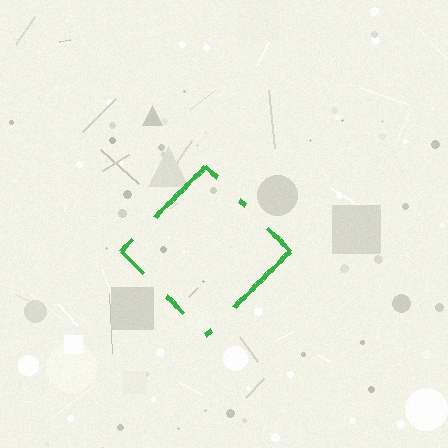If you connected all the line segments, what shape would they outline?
They would outline a diamond.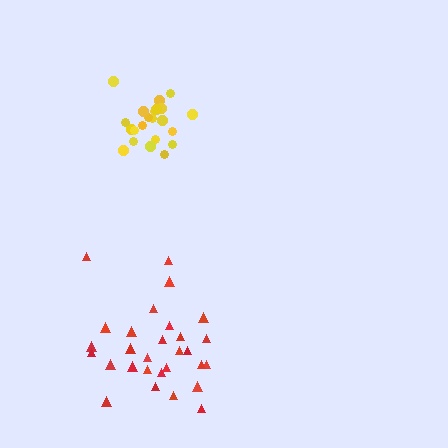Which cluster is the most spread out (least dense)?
Red.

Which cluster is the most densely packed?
Yellow.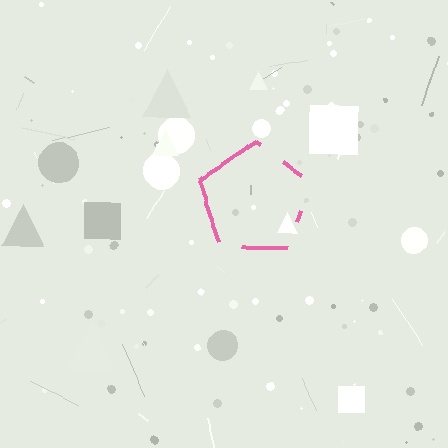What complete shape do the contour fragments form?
The contour fragments form a pentagon.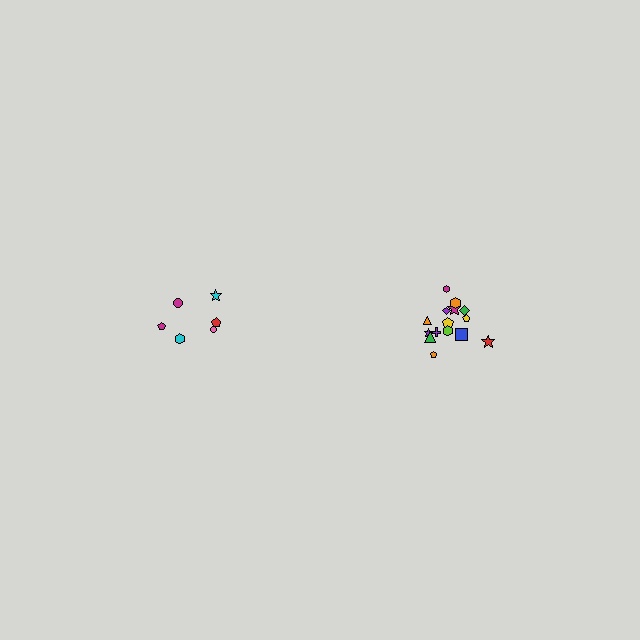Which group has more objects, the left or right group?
The right group.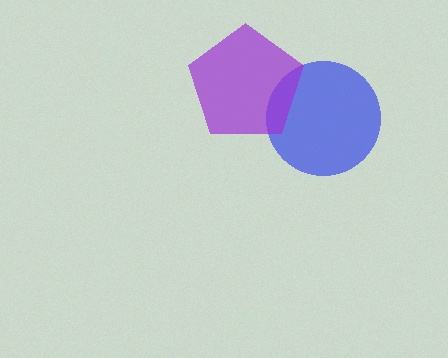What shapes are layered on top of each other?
The layered shapes are: a blue circle, a purple pentagon.